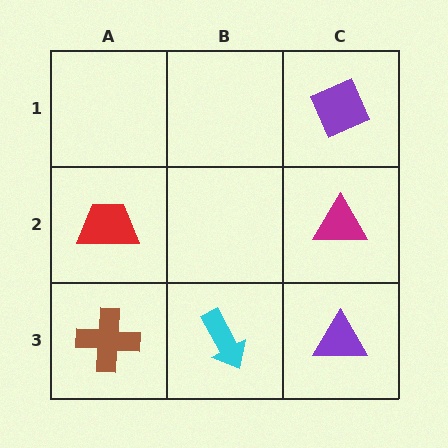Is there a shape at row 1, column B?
No, that cell is empty.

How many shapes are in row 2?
2 shapes.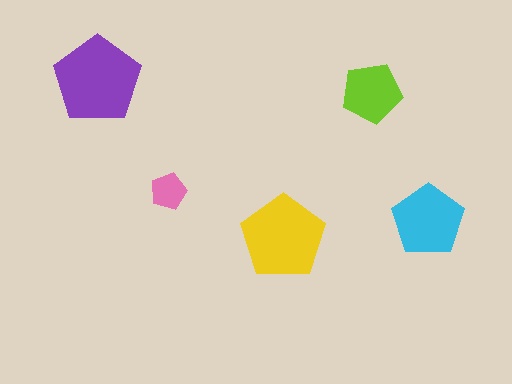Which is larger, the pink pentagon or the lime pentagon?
The lime one.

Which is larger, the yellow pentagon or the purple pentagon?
The purple one.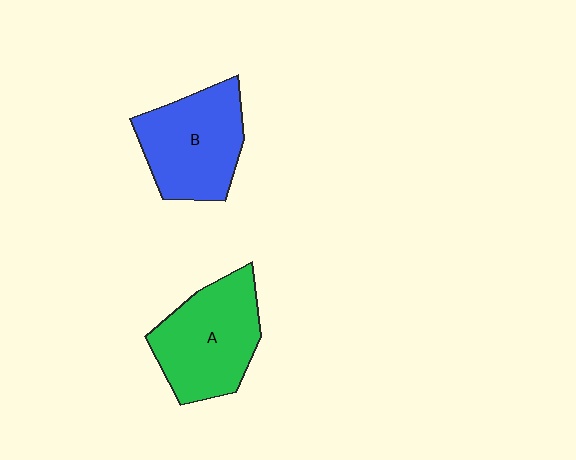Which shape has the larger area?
Shape A (green).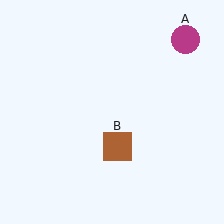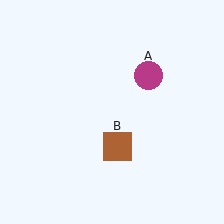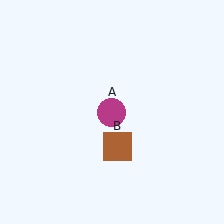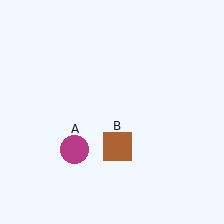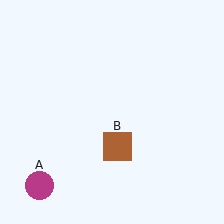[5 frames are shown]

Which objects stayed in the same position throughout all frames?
Brown square (object B) remained stationary.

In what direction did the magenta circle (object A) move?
The magenta circle (object A) moved down and to the left.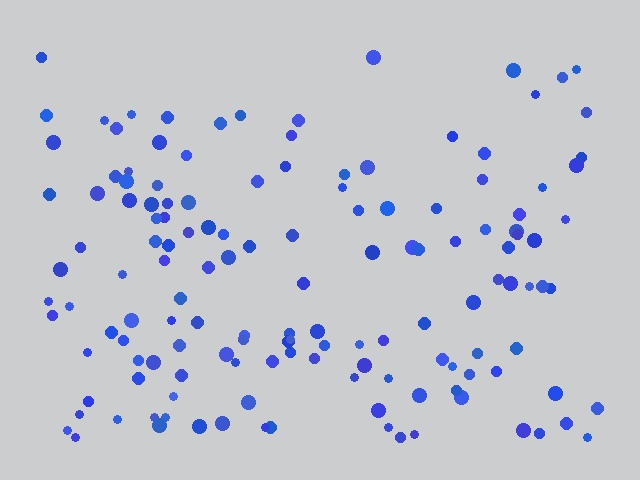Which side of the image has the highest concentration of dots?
The bottom.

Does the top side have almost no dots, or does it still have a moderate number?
Still a moderate number, just noticeably fewer than the bottom.